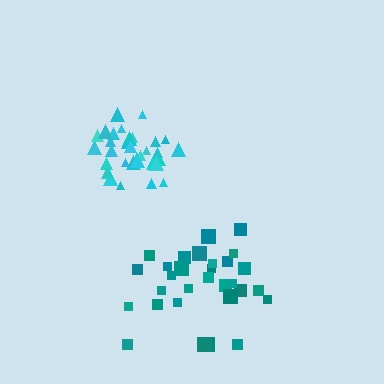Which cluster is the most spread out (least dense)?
Teal.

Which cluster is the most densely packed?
Cyan.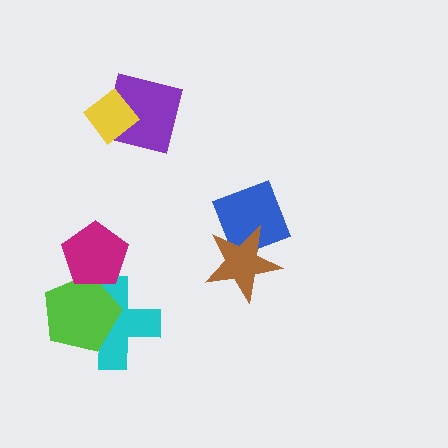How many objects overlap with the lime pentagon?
2 objects overlap with the lime pentagon.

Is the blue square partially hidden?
Yes, it is partially covered by another shape.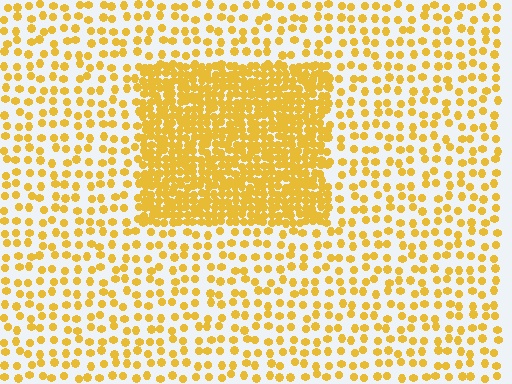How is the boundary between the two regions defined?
The boundary is defined by a change in element density (approximately 2.9x ratio). All elements are the same color, size, and shape.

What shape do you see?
I see a rectangle.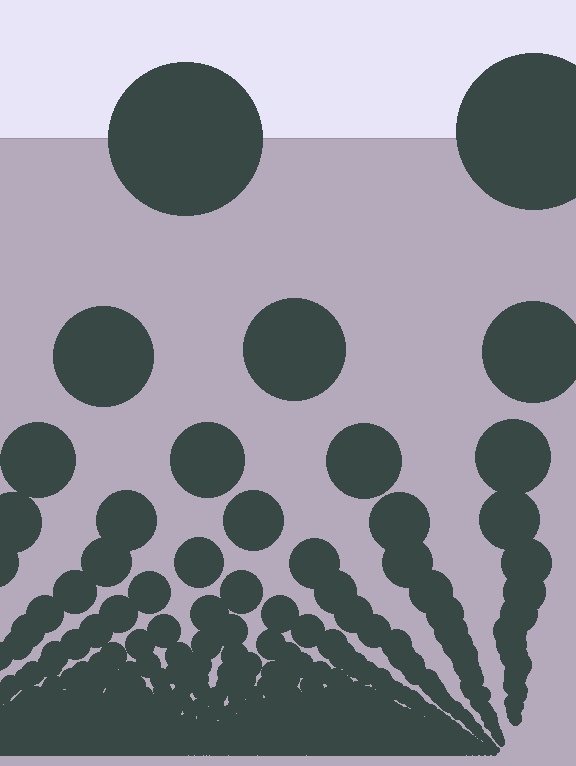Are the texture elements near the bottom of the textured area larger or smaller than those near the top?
Smaller. The gradient is inverted — elements near the bottom are smaller and denser.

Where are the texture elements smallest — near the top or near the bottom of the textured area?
Near the bottom.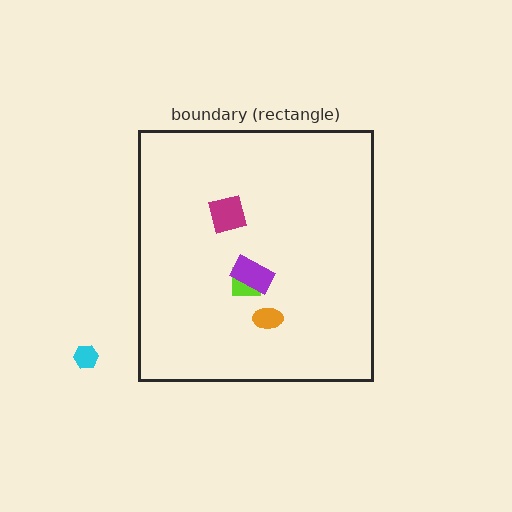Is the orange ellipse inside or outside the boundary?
Inside.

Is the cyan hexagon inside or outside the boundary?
Outside.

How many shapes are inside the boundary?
4 inside, 1 outside.